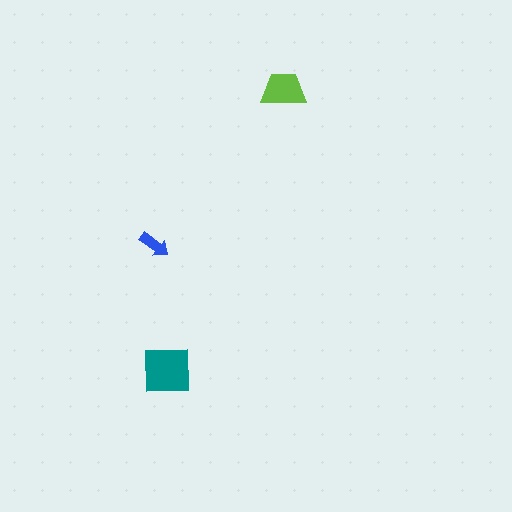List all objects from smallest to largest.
The blue arrow, the lime trapezoid, the teal square.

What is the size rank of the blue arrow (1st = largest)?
3rd.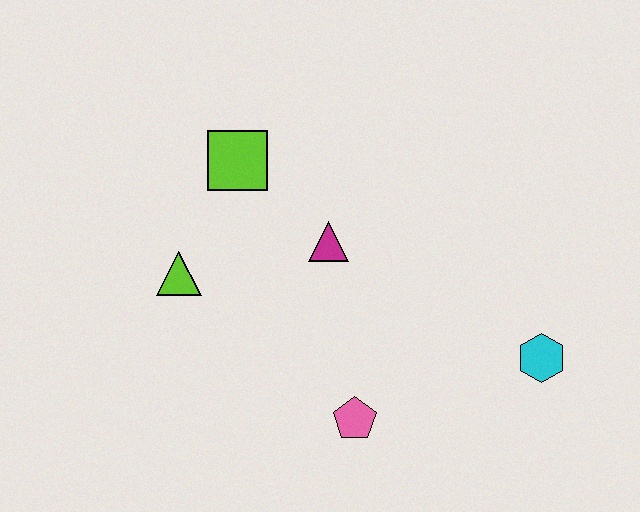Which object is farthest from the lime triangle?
The cyan hexagon is farthest from the lime triangle.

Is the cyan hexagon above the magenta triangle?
No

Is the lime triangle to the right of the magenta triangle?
No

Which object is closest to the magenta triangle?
The lime square is closest to the magenta triangle.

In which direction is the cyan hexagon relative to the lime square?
The cyan hexagon is to the right of the lime square.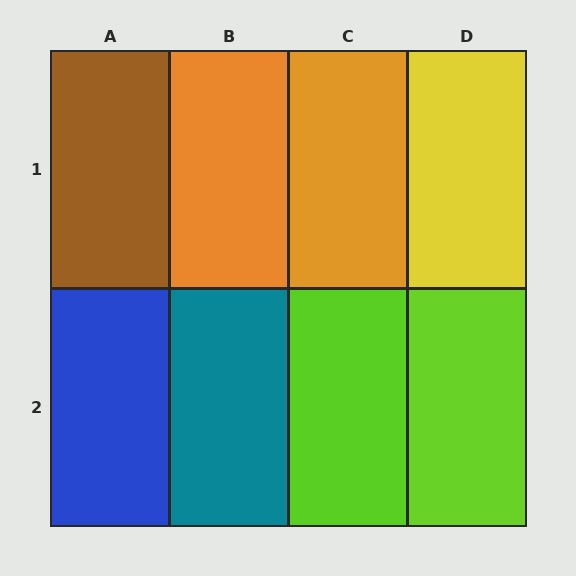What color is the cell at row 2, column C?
Lime.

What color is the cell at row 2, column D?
Lime.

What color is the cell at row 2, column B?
Teal.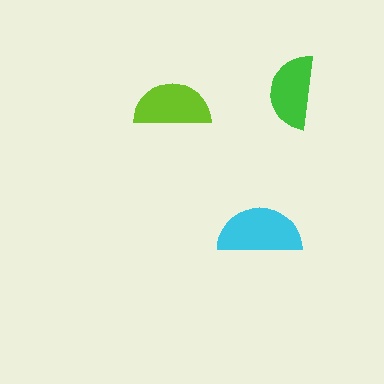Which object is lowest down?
The cyan semicircle is bottommost.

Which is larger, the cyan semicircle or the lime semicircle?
The cyan one.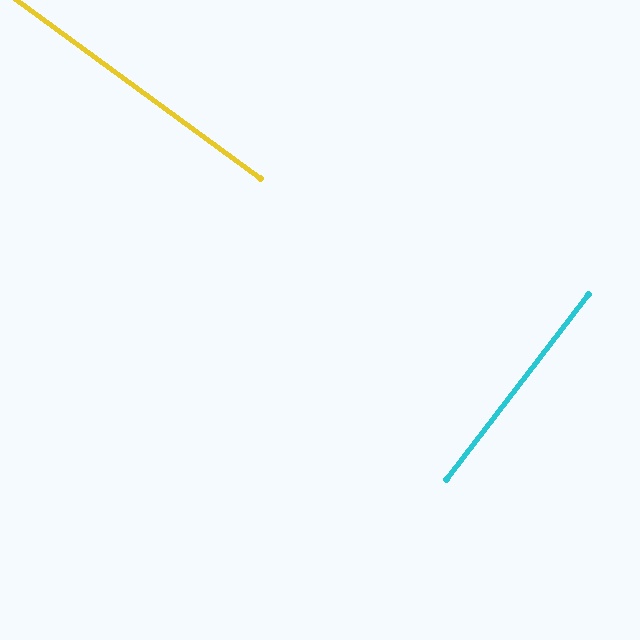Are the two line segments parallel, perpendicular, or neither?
Perpendicular — they meet at approximately 89°.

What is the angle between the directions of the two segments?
Approximately 89 degrees.